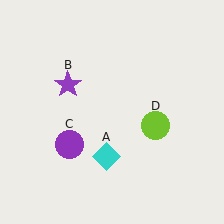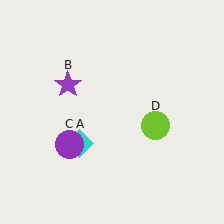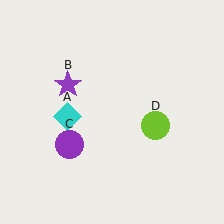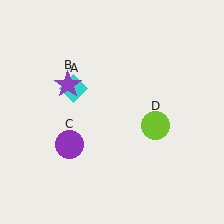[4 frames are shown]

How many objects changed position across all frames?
1 object changed position: cyan diamond (object A).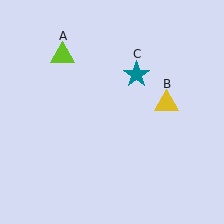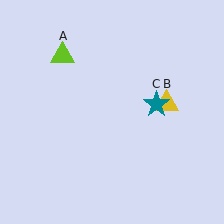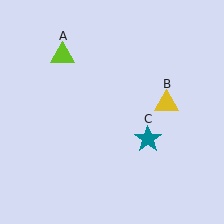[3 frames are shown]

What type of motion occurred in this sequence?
The teal star (object C) rotated clockwise around the center of the scene.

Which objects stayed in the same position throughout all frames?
Lime triangle (object A) and yellow triangle (object B) remained stationary.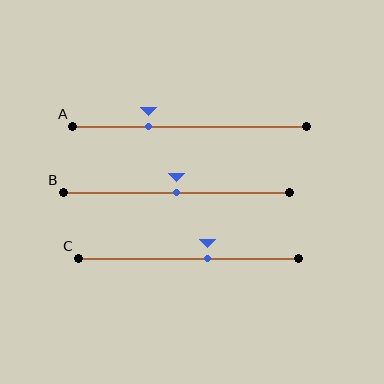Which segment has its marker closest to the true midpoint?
Segment B has its marker closest to the true midpoint.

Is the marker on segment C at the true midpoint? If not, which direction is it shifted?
No, the marker on segment C is shifted to the right by about 9% of the segment length.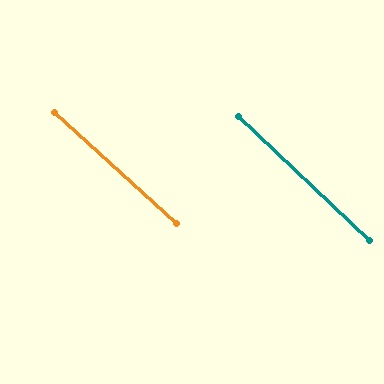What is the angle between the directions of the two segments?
Approximately 1 degree.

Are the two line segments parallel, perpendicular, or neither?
Parallel — their directions differ by only 1.4°.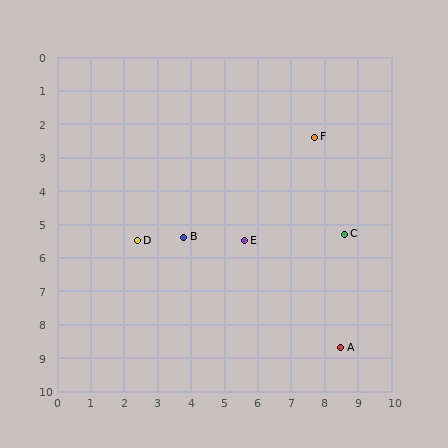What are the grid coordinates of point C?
Point C is at approximately (8.6, 5.3).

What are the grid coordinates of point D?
Point D is at approximately (2.4, 5.5).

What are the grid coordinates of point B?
Point B is at approximately (3.8, 5.4).